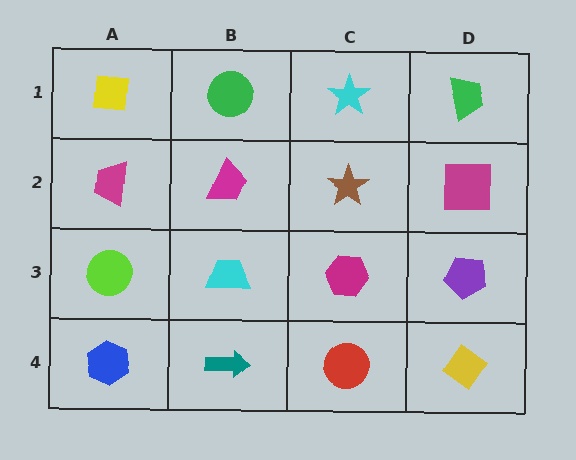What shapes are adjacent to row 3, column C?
A brown star (row 2, column C), a red circle (row 4, column C), a cyan trapezoid (row 3, column B), a purple pentagon (row 3, column D).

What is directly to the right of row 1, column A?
A green circle.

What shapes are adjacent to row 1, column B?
A magenta trapezoid (row 2, column B), a yellow square (row 1, column A), a cyan star (row 1, column C).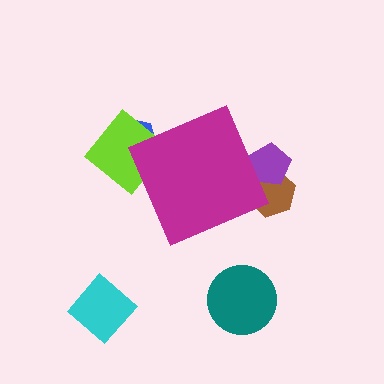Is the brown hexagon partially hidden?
Yes, the brown hexagon is partially hidden behind the magenta diamond.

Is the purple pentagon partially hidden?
Yes, the purple pentagon is partially hidden behind the magenta diamond.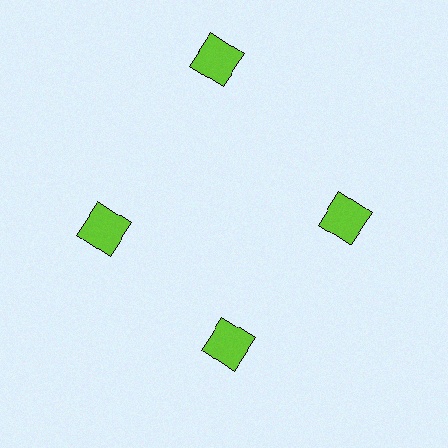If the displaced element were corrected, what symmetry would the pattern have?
It would have 4-fold rotational symmetry — the pattern would map onto itself every 90 degrees.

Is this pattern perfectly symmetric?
No. The 4 lime squares are arranged in a ring, but one element near the 12 o'clock position is pushed outward from the center, breaking the 4-fold rotational symmetry.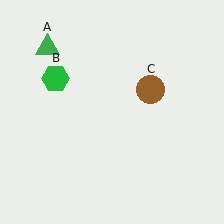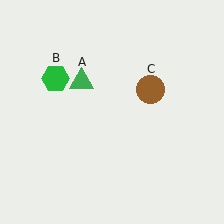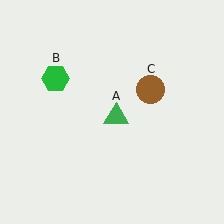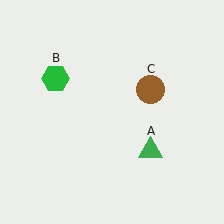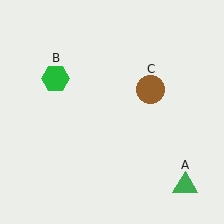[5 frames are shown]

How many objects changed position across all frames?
1 object changed position: green triangle (object A).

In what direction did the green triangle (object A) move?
The green triangle (object A) moved down and to the right.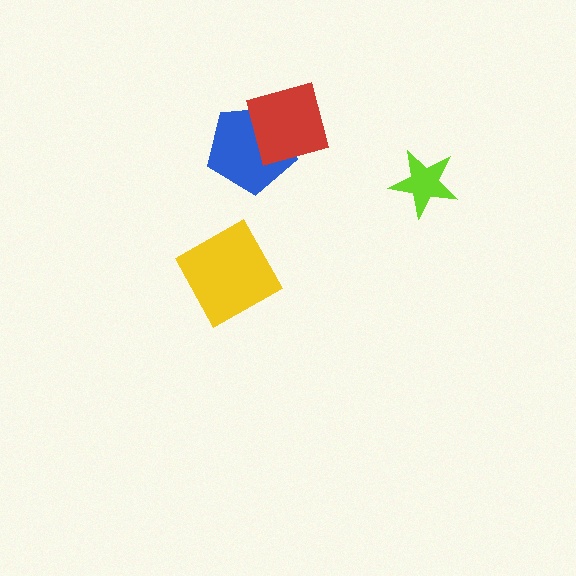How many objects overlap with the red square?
1 object overlaps with the red square.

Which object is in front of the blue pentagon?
The red square is in front of the blue pentagon.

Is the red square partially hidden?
No, no other shape covers it.